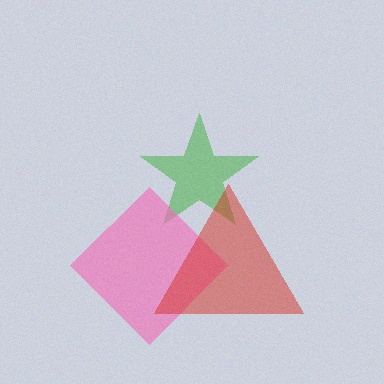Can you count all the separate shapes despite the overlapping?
Yes, there are 3 separate shapes.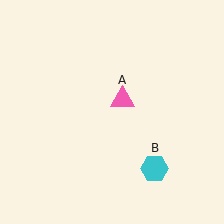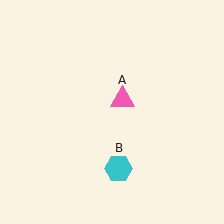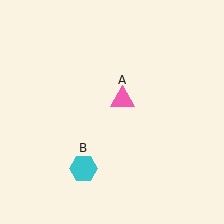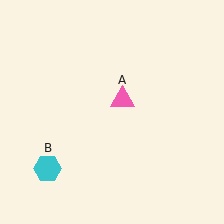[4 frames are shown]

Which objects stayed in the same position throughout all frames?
Pink triangle (object A) remained stationary.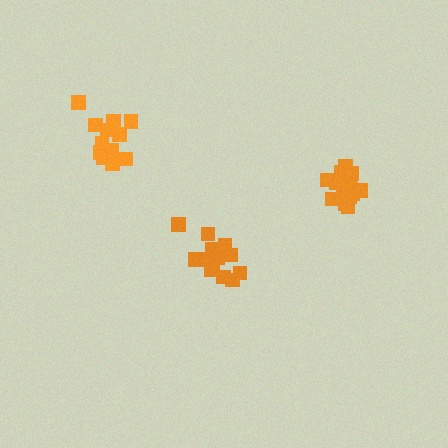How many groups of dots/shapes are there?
There are 3 groups.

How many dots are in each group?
Group 1: 14 dots, Group 2: 17 dots, Group 3: 12 dots (43 total).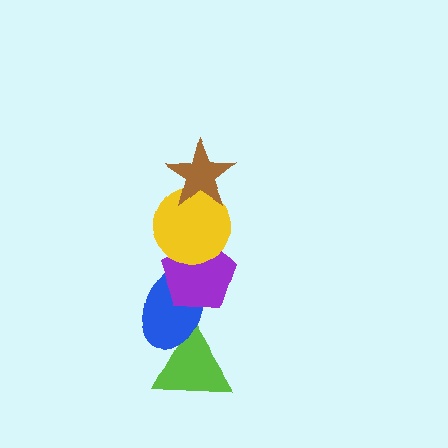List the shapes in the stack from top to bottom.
From top to bottom: the brown star, the yellow circle, the purple pentagon, the blue ellipse, the lime triangle.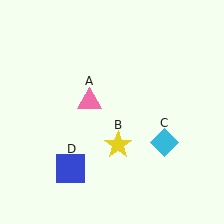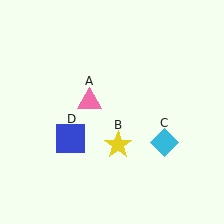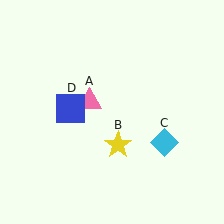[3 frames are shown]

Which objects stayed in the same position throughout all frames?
Pink triangle (object A) and yellow star (object B) and cyan diamond (object C) remained stationary.